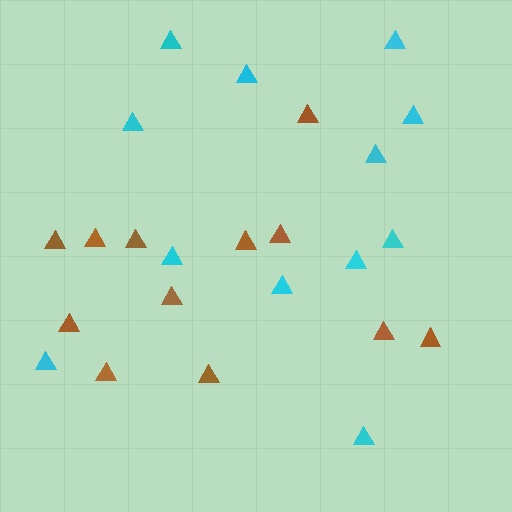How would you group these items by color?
There are 2 groups: one group of brown triangles (12) and one group of cyan triangles (12).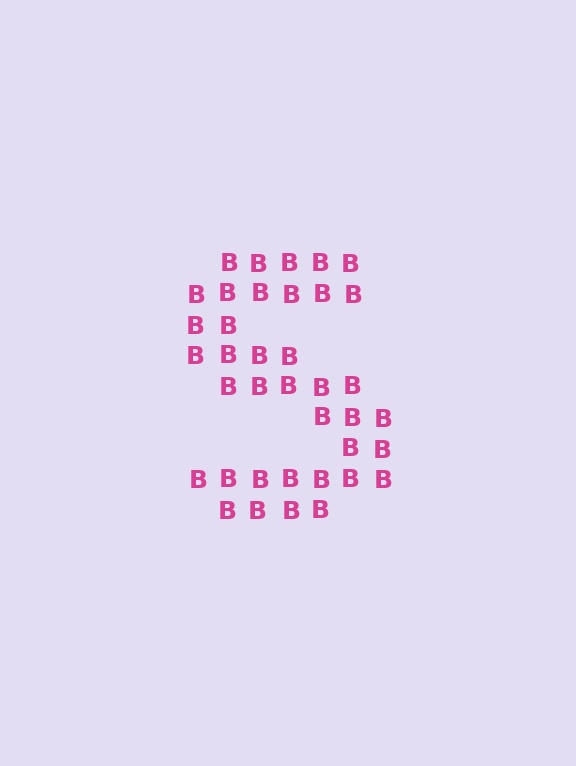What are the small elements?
The small elements are letter B's.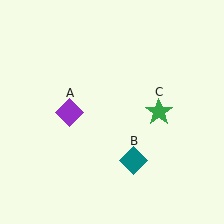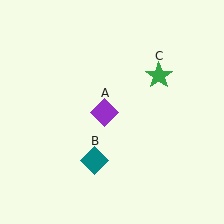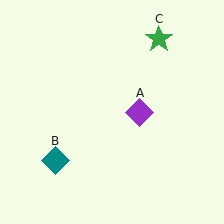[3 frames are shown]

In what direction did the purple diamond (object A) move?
The purple diamond (object A) moved right.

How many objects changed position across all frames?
3 objects changed position: purple diamond (object A), teal diamond (object B), green star (object C).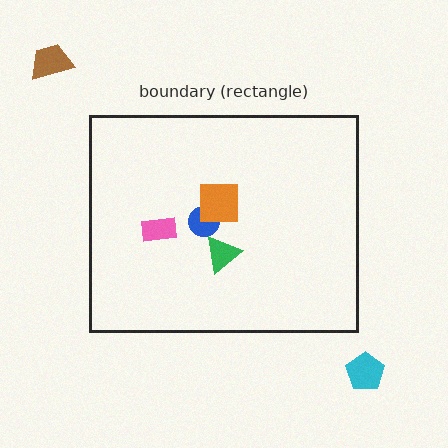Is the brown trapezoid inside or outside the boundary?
Outside.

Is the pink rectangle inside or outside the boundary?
Inside.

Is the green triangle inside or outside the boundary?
Inside.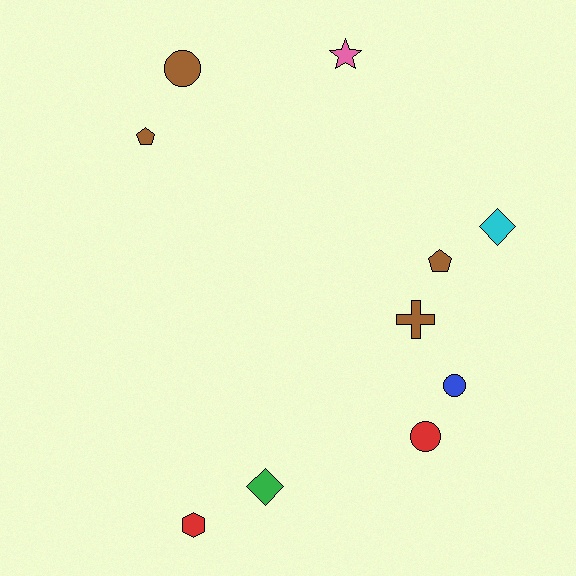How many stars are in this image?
There is 1 star.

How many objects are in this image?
There are 10 objects.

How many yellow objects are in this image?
There are no yellow objects.